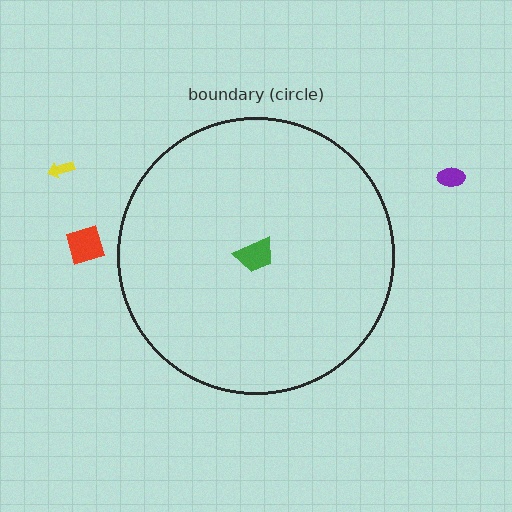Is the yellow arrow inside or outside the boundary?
Outside.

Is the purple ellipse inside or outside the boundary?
Outside.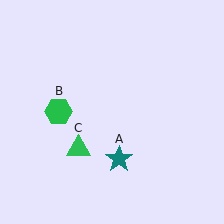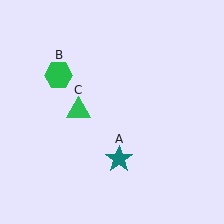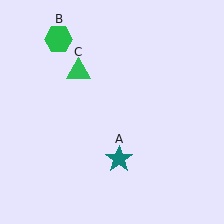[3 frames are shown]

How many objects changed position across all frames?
2 objects changed position: green hexagon (object B), green triangle (object C).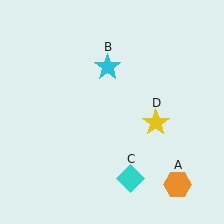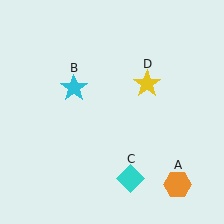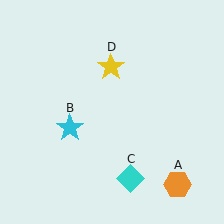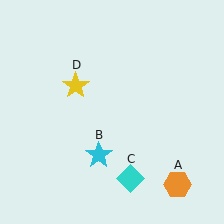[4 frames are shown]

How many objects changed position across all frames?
2 objects changed position: cyan star (object B), yellow star (object D).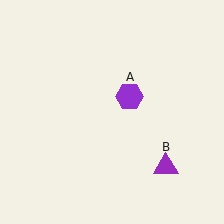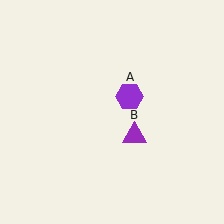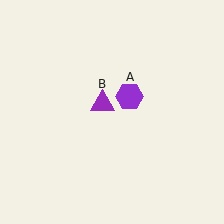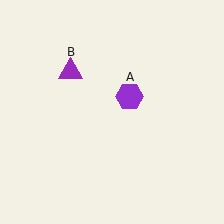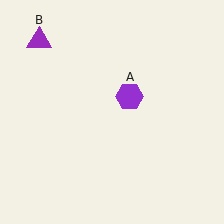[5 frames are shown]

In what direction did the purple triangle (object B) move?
The purple triangle (object B) moved up and to the left.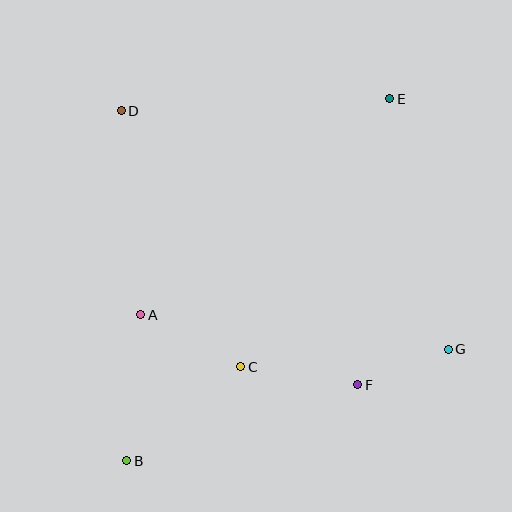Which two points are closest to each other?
Points F and G are closest to each other.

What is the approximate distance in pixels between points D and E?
The distance between D and E is approximately 269 pixels.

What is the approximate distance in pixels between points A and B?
The distance between A and B is approximately 146 pixels.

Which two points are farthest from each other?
Points B and E are farthest from each other.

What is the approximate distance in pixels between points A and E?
The distance between A and E is approximately 330 pixels.